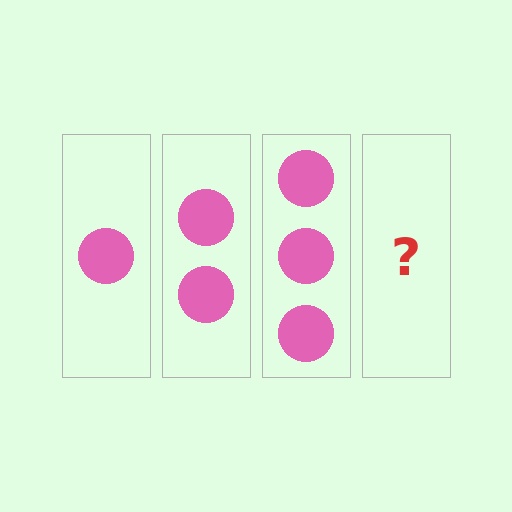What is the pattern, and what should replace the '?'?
The pattern is that each step adds one more circle. The '?' should be 4 circles.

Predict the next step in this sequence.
The next step is 4 circles.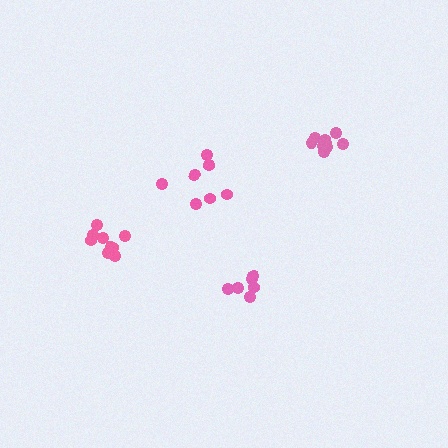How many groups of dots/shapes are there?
There are 4 groups.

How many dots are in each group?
Group 1: 6 dots, Group 2: 9 dots, Group 3: 8 dots, Group 4: 9 dots (32 total).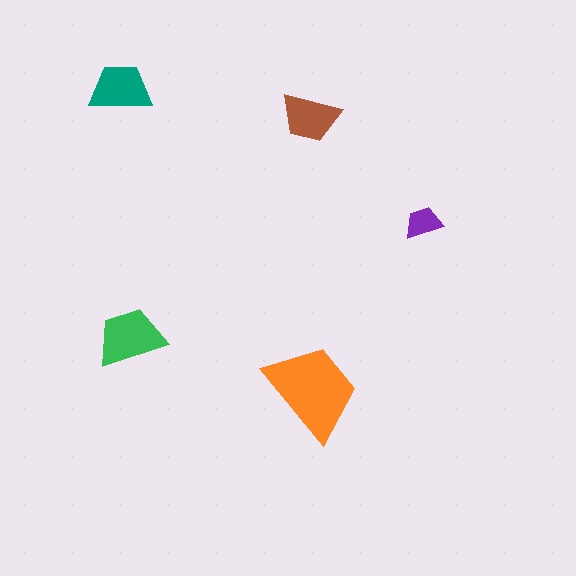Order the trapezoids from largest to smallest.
the orange one, the green one, the teal one, the brown one, the purple one.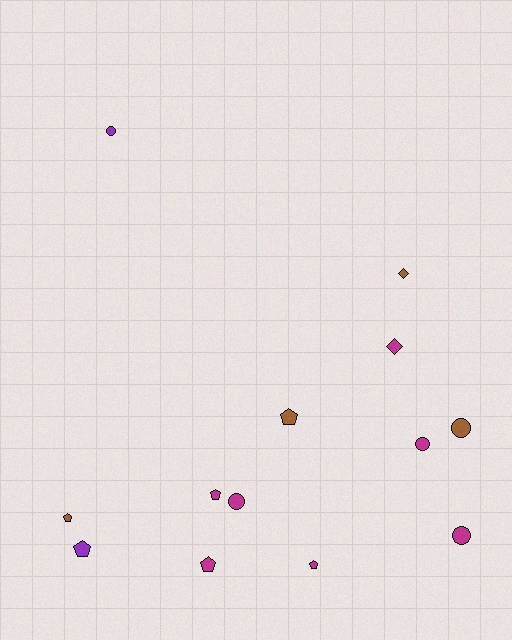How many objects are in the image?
There are 13 objects.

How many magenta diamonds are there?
There is 1 magenta diamond.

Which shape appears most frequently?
Pentagon, with 6 objects.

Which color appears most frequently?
Magenta, with 7 objects.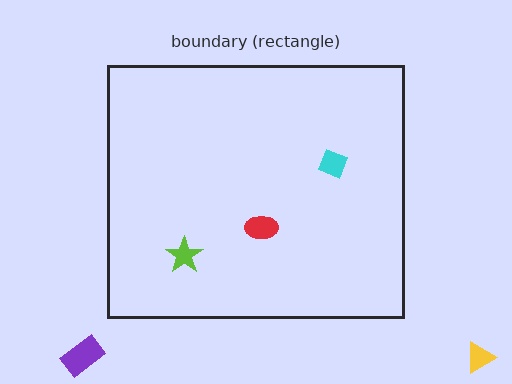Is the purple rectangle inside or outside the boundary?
Outside.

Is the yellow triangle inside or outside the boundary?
Outside.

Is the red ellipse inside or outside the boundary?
Inside.